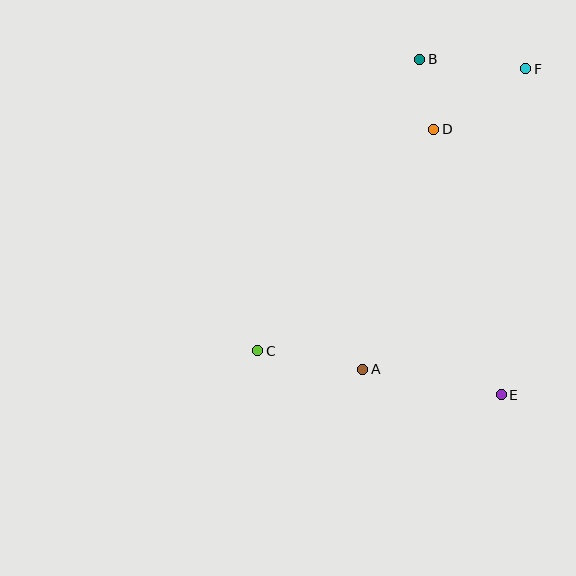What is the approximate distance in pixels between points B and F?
The distance between B and F is approximately 106 pixels.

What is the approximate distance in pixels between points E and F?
The distance between E and F is approximately 327 pixels.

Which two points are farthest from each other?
Points C and F are farthest from each other.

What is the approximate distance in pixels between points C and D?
The distance between C and D is approximately 283 pixels.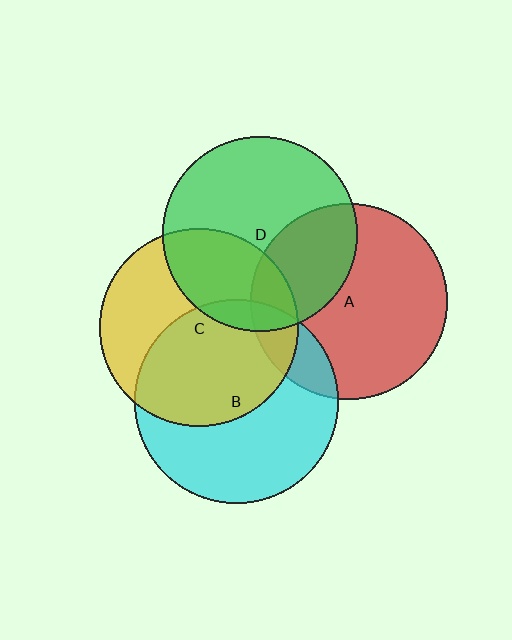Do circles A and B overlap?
Yes.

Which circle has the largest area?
Circle B (cyan).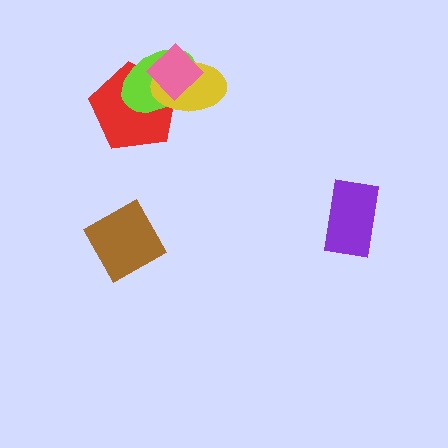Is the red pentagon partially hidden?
Yes, it is partially covered by another shape.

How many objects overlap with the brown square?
0 objects overlap with the brown square.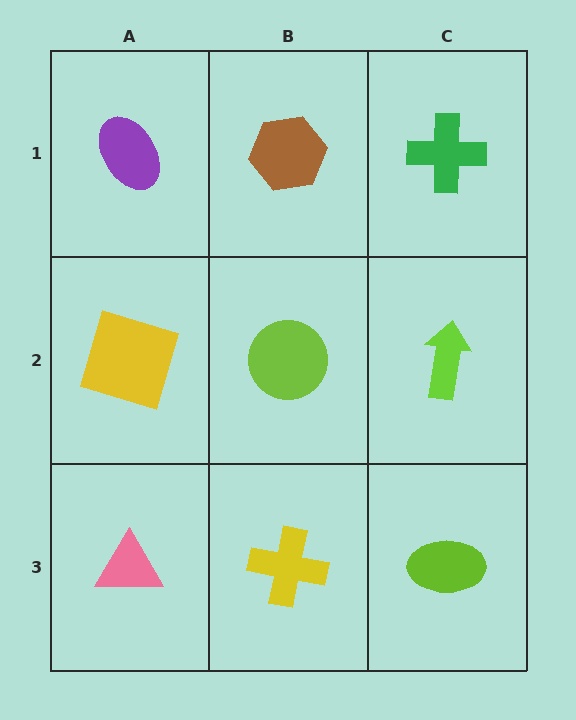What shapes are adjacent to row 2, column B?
A brown hexagon (row 1, column B), a yellow cross (row 3, column B), a yellow square (row 2, column A), a lime arrow (row 2, column C).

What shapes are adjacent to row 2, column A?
A purple ellipse (row 1, column A), a pink triangle (row 3, column A), a lime circle (row 2, column B).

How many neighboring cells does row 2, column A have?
3.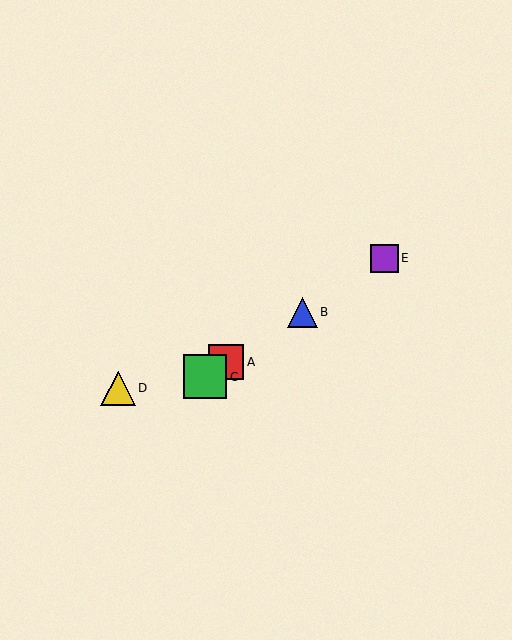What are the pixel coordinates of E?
Object E is at (384, 258).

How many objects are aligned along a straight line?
4 objects (A, B, C, E) are aligned along a straight line.